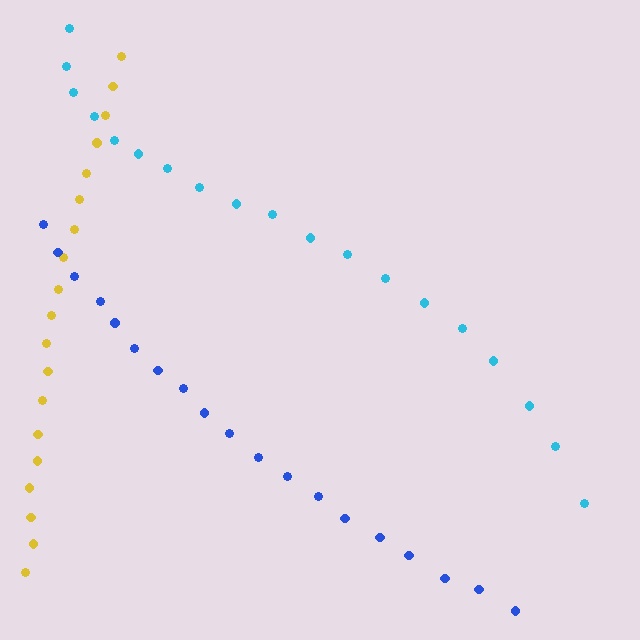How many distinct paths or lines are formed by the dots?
There are 3 distinct paths.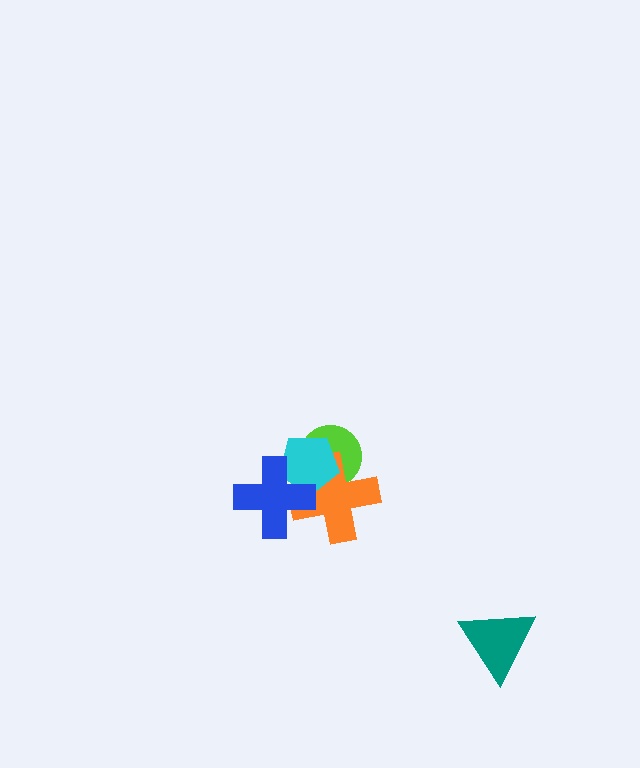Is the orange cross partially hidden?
Yes, it is partially covered by another shape.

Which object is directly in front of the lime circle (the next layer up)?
The orange cross is directly in front of the lime circle.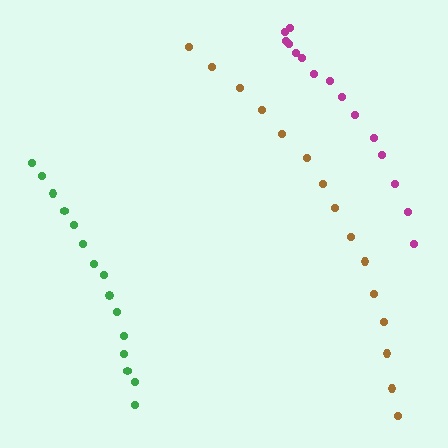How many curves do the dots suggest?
There are 3 distinct paths.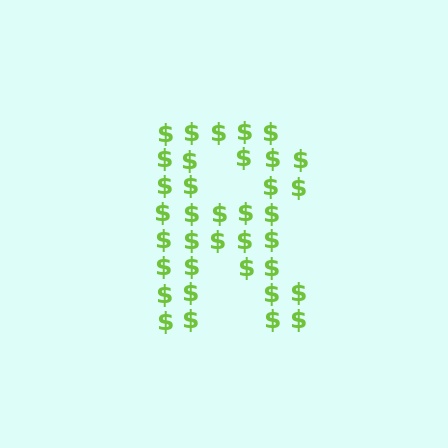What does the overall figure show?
The overall figure shows the letter R.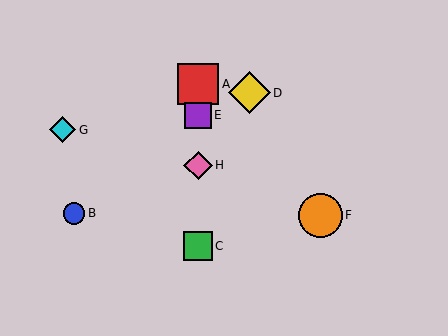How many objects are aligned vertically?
4 objects (A, C, E, H) are aligned vertically.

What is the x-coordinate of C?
Object C is at x≈198.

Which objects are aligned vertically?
Objects A, C, E, H are aligned vertically.